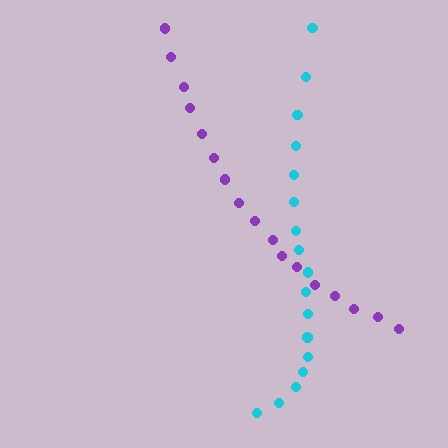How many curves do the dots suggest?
There are 2 distinct paths.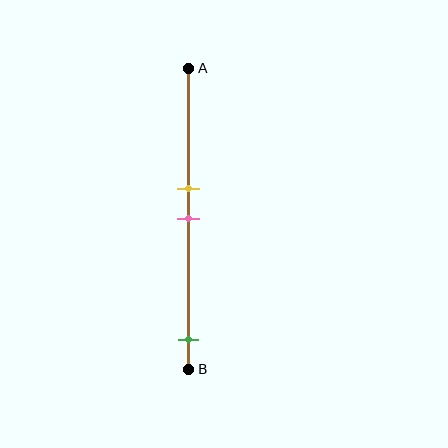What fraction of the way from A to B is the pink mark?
The pink mark is approximately 50% (0.5) of the way from A to B.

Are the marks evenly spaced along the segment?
No, the marks are not evenly spaced.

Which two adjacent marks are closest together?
The yellow and pink marks are the closest adjacent pair.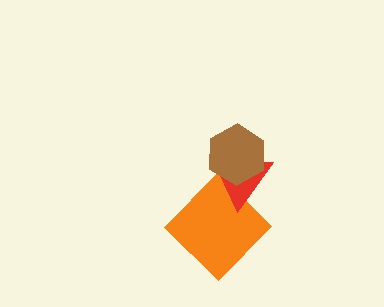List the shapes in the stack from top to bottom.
From top to bottom: the brown hexagon, the red triangle, the orange diamond.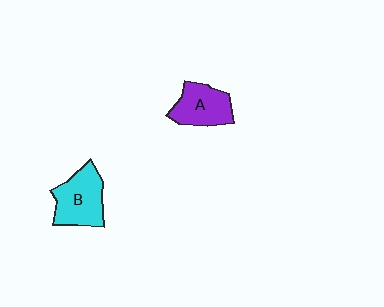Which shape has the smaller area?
Shape A (purple).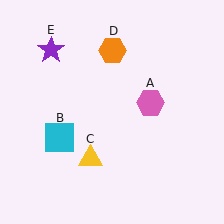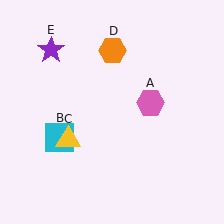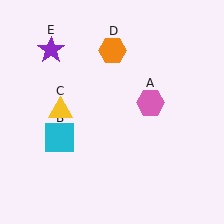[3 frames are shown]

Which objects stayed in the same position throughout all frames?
Pink hexagon (object A) and cyan square (object B) and orange hexagon (object D) and purple star (object E) remained stationary.